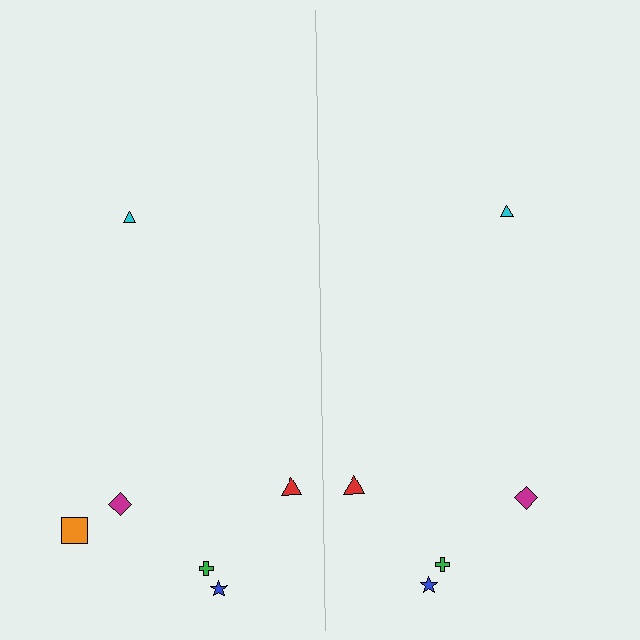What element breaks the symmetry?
A orange square is missing from the right side.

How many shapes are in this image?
There are 11 shapes in this image.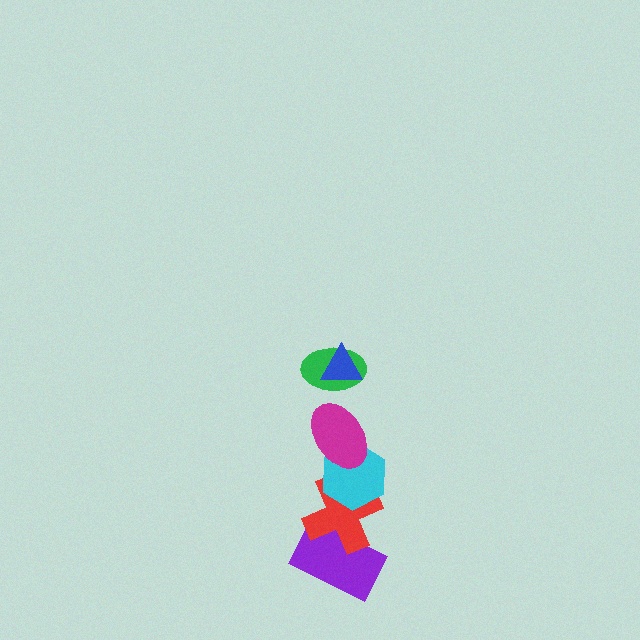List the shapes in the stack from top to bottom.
From top to bottom: the blue triangle, the green ellipse, the magenta ellipse, the cyan hexagon, the red cross, the purple rectangle.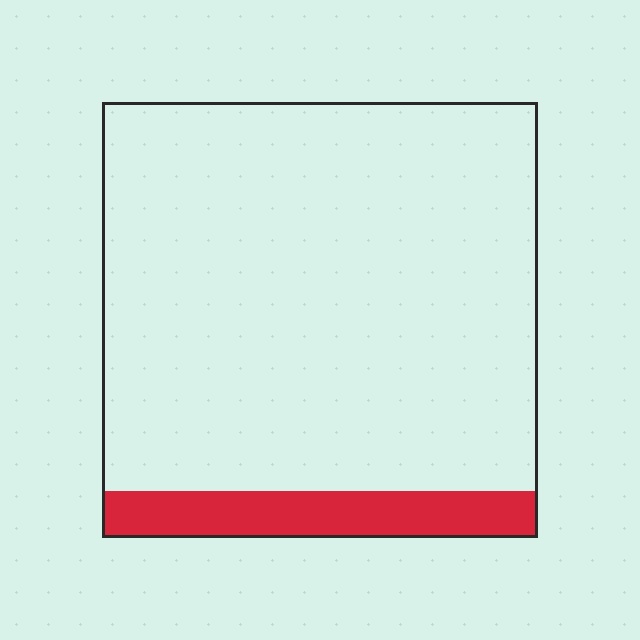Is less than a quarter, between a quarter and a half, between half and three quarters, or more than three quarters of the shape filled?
Less than a quarter.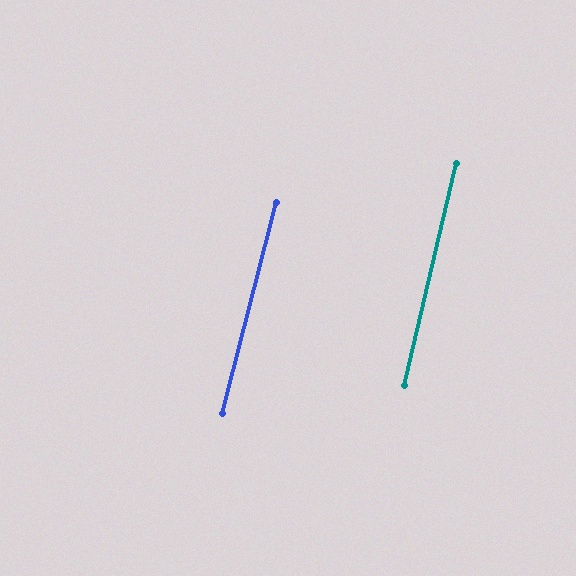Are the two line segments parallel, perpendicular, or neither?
Parallel — their directions differ by only 1.1°.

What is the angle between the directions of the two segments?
Approximately 1 degree.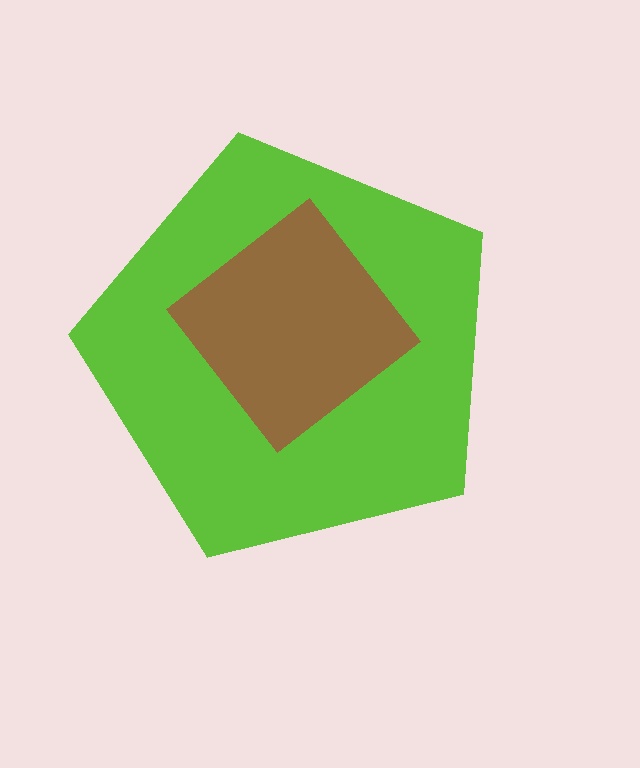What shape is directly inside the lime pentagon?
The brown diamond.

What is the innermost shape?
The brown diamond.